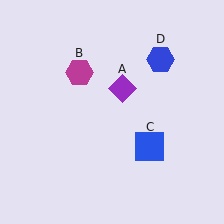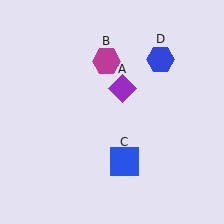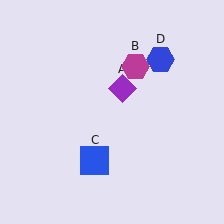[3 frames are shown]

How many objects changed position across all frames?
2 objects changed position: magenta hexagon (object B), blue square (object C).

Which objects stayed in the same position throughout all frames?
Purple diamond (object A) and blue hexagon (object D) remained stationary.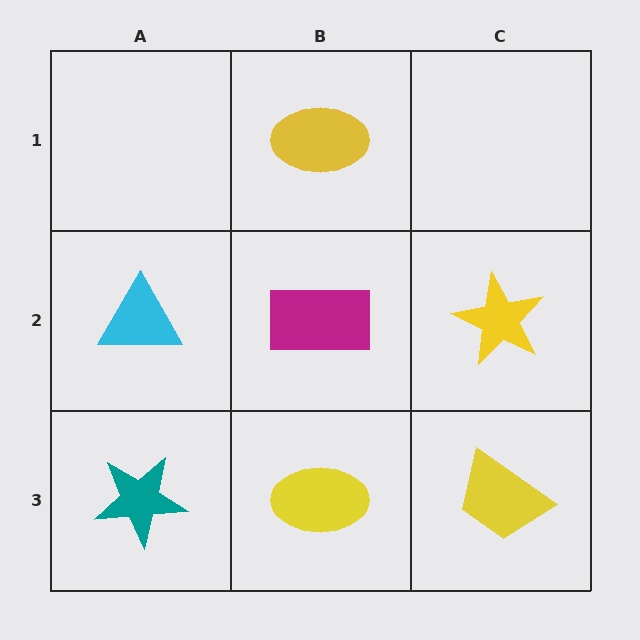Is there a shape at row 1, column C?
No, that cell is empty.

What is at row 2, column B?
A magenta rectangle.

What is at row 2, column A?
A cyan triangle.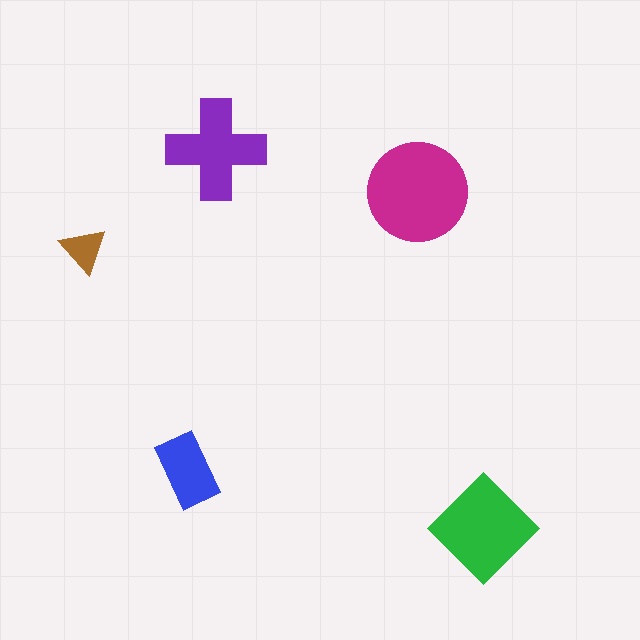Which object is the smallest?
The brown triangle.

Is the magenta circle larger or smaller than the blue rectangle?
Larger.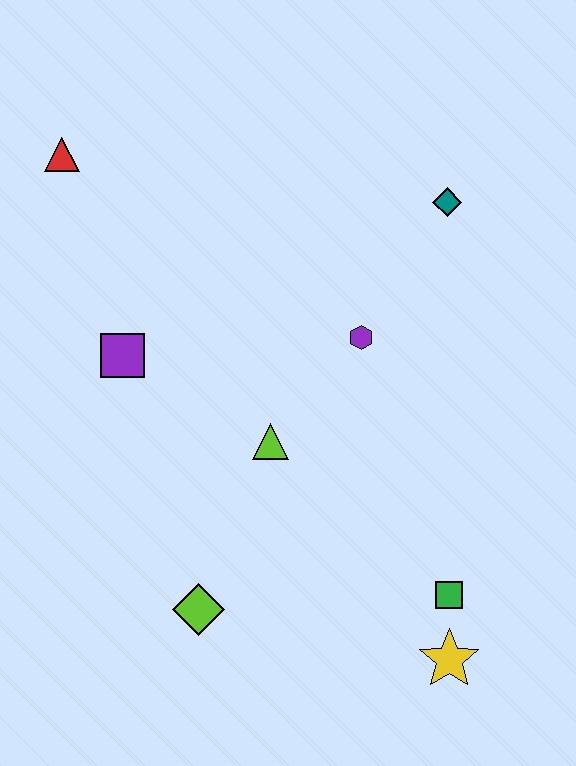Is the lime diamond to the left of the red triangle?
No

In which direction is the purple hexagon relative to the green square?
The purple hexagon is above the green square.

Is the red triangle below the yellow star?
No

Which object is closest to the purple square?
The lime triangle is closest to the purple square.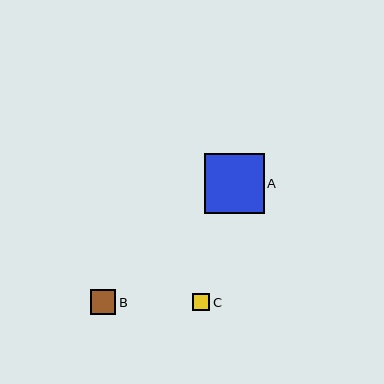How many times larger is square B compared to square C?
Square B is approximately 1.4 times the size of square C.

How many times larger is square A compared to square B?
Square A is approximately 2.4 times the size of square B.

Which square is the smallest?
Square C is the smallest with a size of approximately 18 pixels.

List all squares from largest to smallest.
From largest to smallest: A, B, C.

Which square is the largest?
Square A is the largest with a size of approximately 60 pixels.